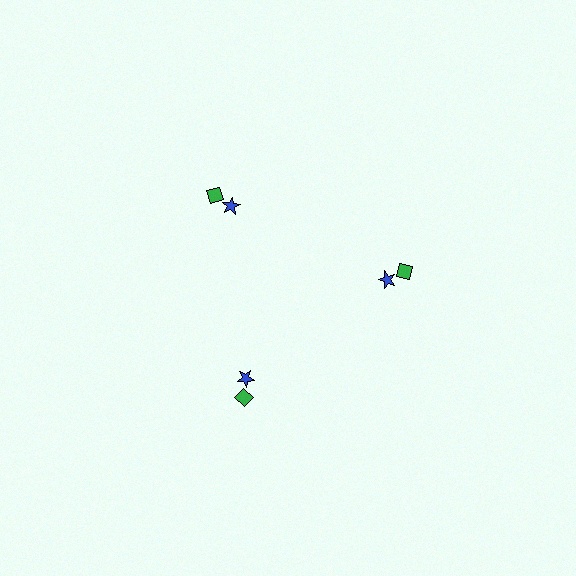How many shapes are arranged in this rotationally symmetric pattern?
There are 6 shapes, arranged in 3 groups of 2.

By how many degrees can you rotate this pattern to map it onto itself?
The pattern maps onto itself every 120 degrees of rotation.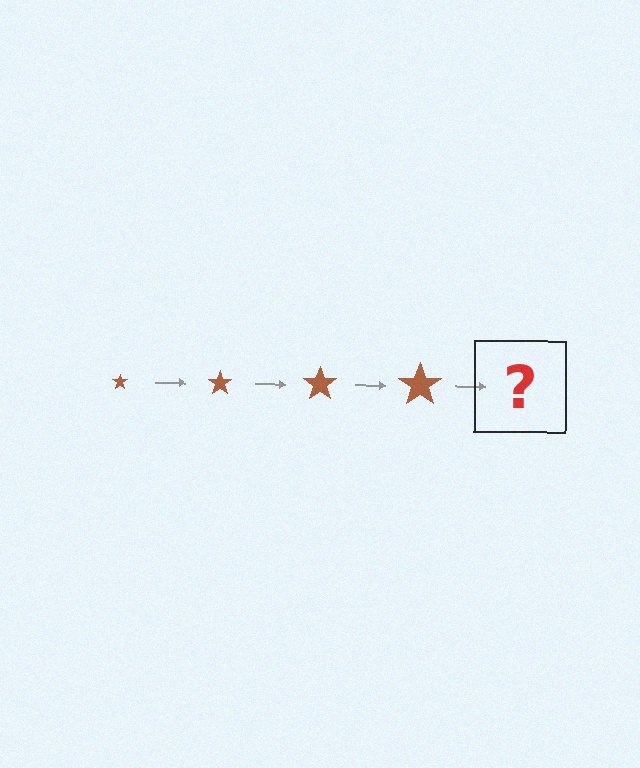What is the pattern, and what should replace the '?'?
The pattern is that the star gets progressively larger each step. The '?' should be a brown star, larger than the previous one.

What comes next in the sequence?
The next element should be a brown star, larger than the previous one.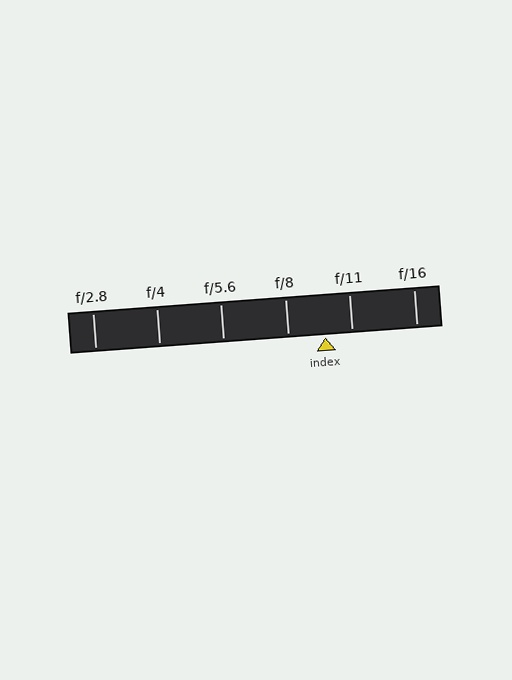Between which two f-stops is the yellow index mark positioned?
The index mark is between f/8 and f/11.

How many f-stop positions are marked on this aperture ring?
There are 6 f-stop positions marked.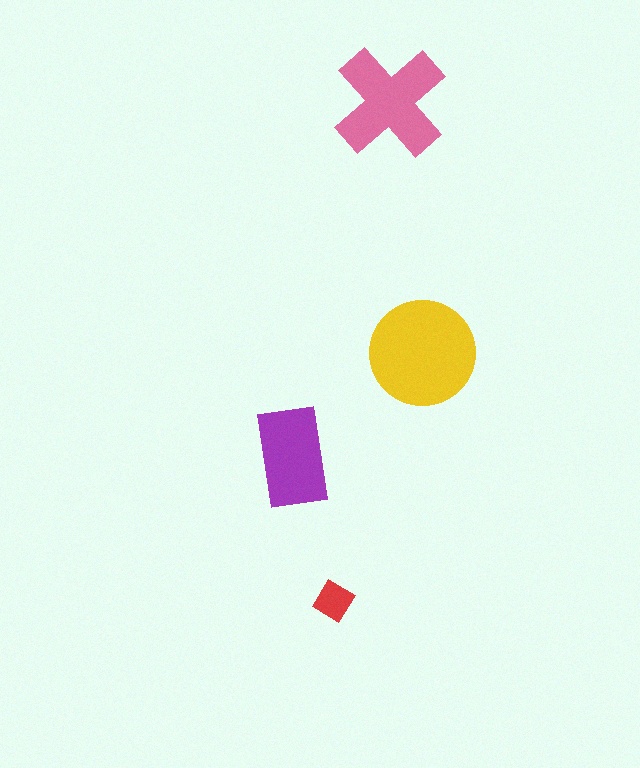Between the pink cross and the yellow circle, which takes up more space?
The yellow circle.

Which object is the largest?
The yellow circle.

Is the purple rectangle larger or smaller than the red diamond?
Larger.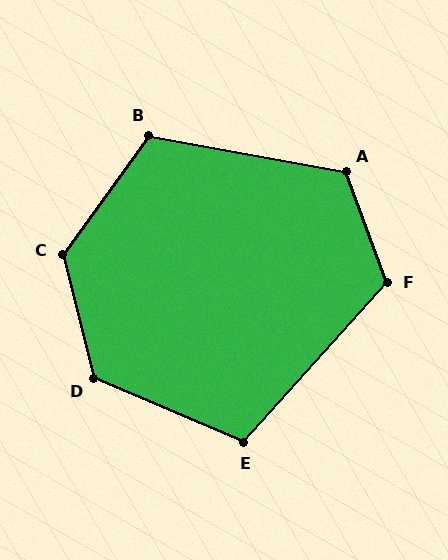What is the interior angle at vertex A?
Approximately 121 degrees (obtuse).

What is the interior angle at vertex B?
Approximately 115 degrees (obtuse).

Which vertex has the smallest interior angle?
E, at approximately 109 degrees.